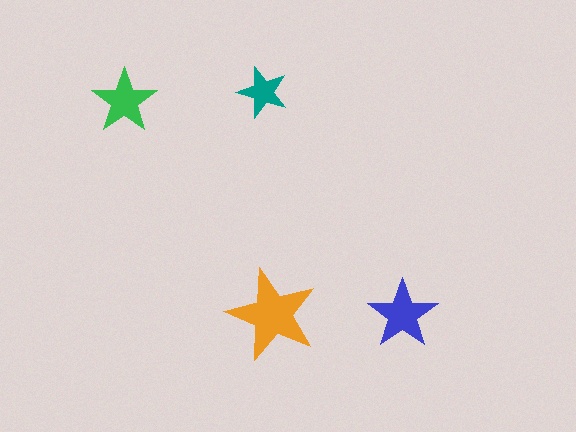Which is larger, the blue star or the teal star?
The blue one.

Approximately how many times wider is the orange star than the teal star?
About 2 times wider.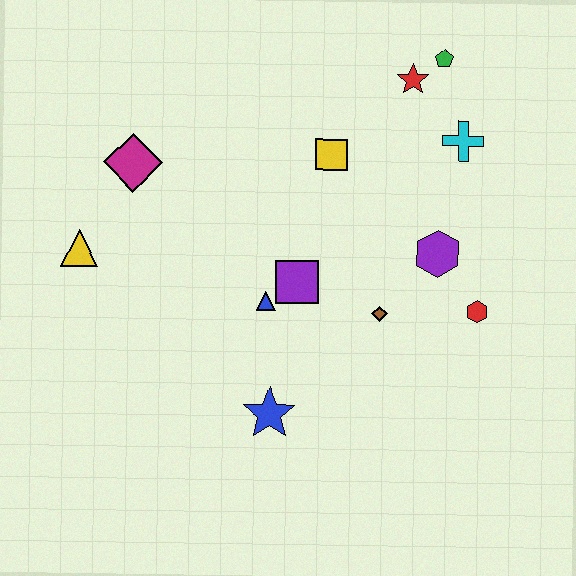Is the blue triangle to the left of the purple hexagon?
Yes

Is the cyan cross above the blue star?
Yes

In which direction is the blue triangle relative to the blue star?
The blue triangle is above the blue star.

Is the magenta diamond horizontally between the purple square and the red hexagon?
No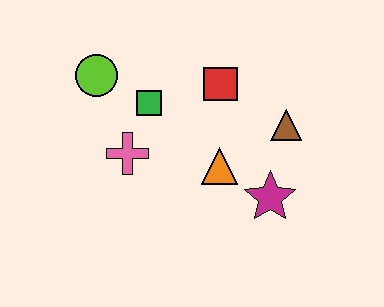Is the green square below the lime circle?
Yes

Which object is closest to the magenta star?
The orange triangle is closest to the magenta star.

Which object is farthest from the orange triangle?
The lime circle is farthest from the orange triangle.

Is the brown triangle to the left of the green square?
No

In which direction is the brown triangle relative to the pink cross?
The brown triangle is to the right of the pink cross.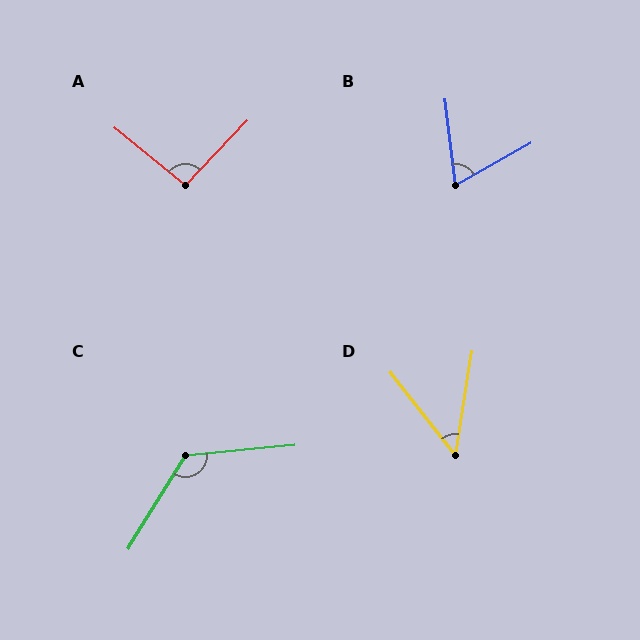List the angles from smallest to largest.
D (47°), B (68°), A (95°), C (127°).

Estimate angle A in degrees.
Approximately 95 degrees.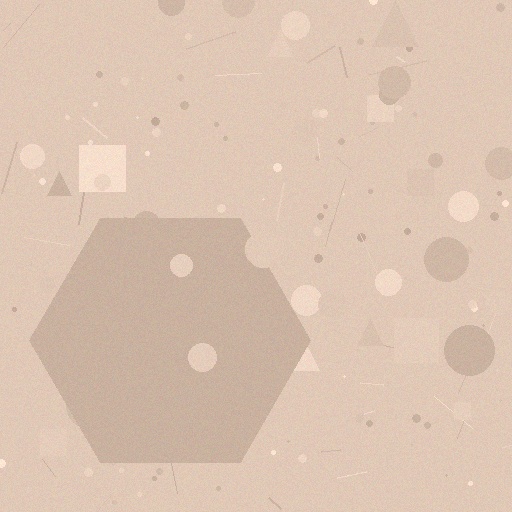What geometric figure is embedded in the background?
A hexagon is embedded in the background.